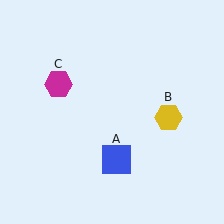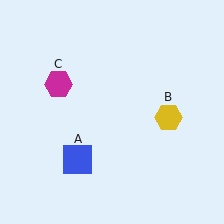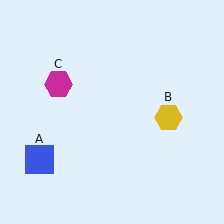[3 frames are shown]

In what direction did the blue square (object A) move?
The blue square (object A) moved left.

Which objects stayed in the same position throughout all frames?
Yellow hexagon (object B) and magenta hexagon (object C) remained stationary.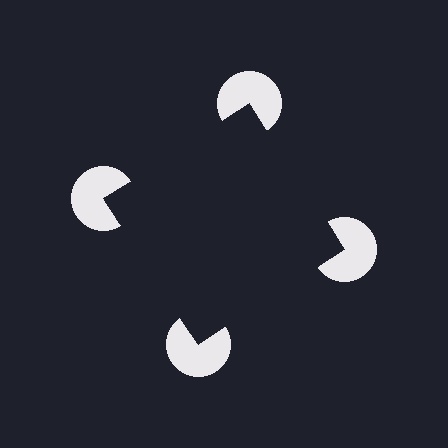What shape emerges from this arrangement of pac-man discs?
An illusory square — its edges are inferred from the aligned wedge cuts in the pac-man discs, not physically drawn.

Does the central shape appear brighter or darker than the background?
It typically appears slightly darker than the background, even though no actual brightness change is drawn.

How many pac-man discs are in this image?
There are 4 — one at each vertex of the illusory square.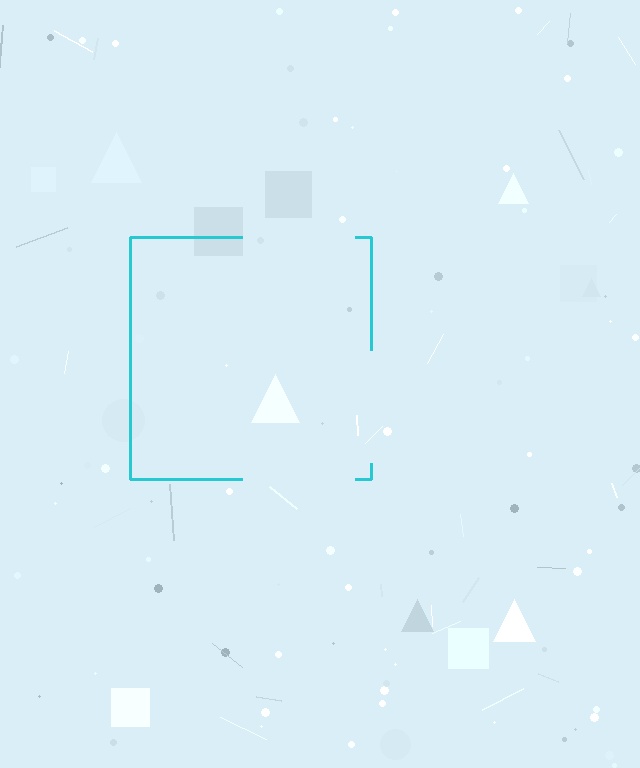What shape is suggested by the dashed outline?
The dashed outline suggests a square.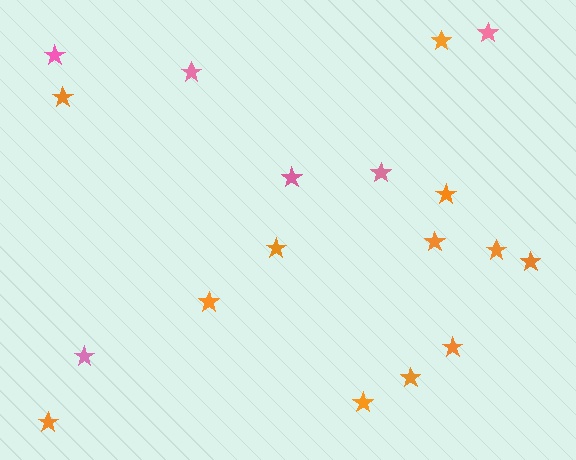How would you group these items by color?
There are 2 groups: one group of orange stars (12) and one group of pink stars (6).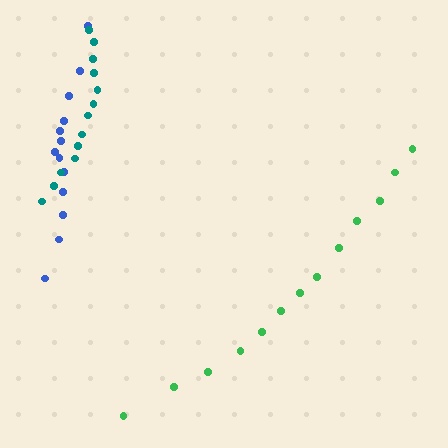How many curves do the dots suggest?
There are 3 distinct paths.